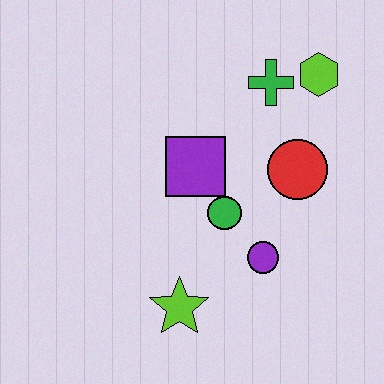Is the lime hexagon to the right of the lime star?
Yes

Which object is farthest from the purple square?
The lime hexagon is farthest from the purple square.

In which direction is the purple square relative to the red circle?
The purple square is to the left of the red circle.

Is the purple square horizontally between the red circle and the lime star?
Yes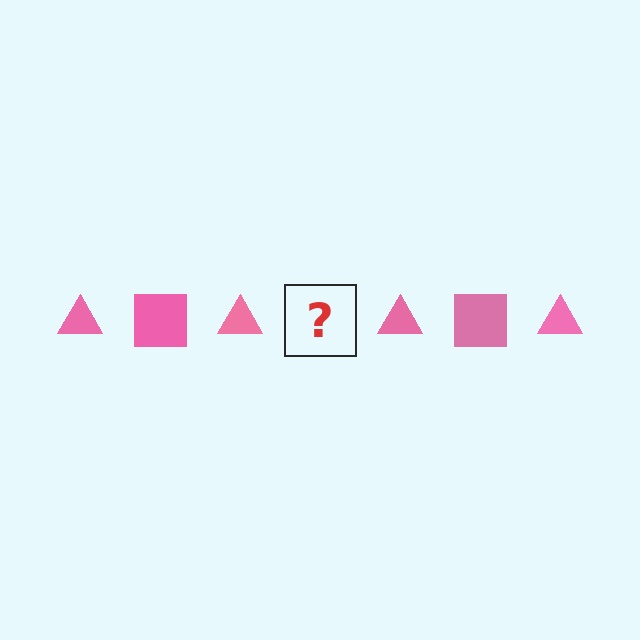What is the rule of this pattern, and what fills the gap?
The rule is that the pattern cycles through triangle, square shapes in pink. The gap should be filled with a pink square.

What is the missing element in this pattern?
The missing element is a pink square.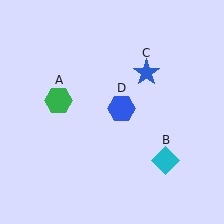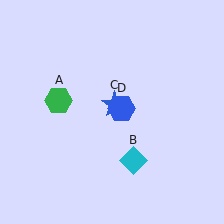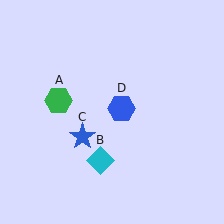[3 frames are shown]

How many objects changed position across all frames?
2 objects changed position: cyan diamond (object B), blue star (object C).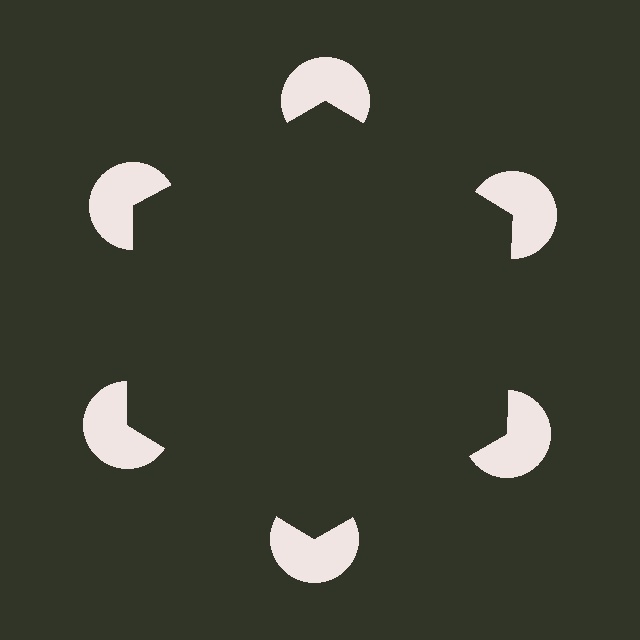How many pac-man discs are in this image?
There are 6 — one at each vertex of the illusory hexagon.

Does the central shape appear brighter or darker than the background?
It typically appears slightly darker than the background, even though no actual brightness change is drawn.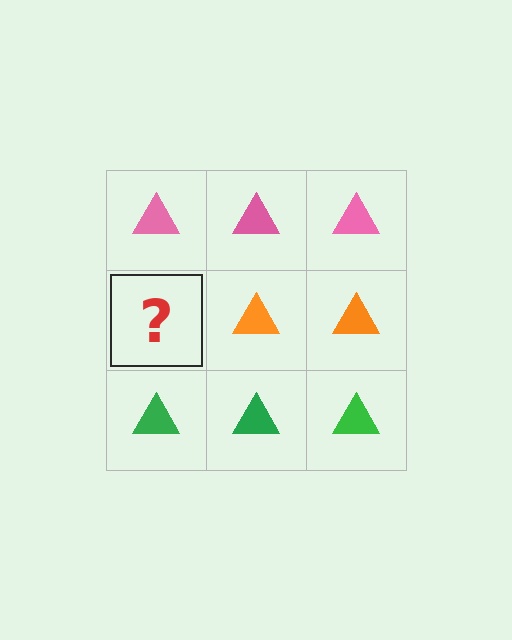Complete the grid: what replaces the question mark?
The question mark should be replaced with an orange triangle.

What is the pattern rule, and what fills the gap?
The rule is that each row has a consistent color. The gap should be filled with an orange triangle.